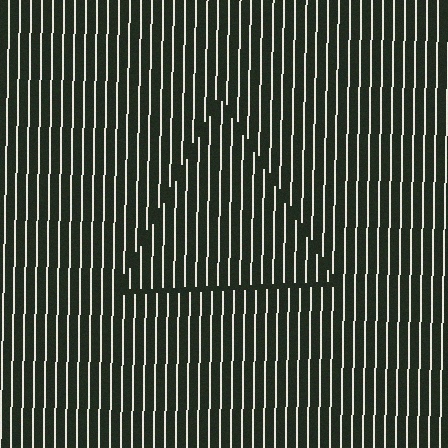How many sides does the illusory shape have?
3 sides — the line-ends trace a triangle.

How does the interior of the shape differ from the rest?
The interior of the shape contains the same grating, shifted by half a period — the contour is defined by the phase discontinuity where line-ends from the inner and outer gratings abut.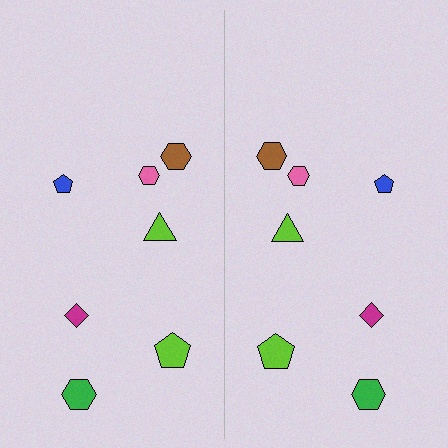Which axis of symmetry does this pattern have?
The pattern has a vertical axis of symmetry running through the center of the image.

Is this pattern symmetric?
Yes, this pattern has bilateral (reflection) symmetry.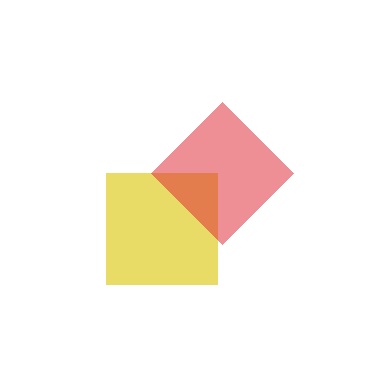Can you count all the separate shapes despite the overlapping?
Yes, there are 2 separate shapes.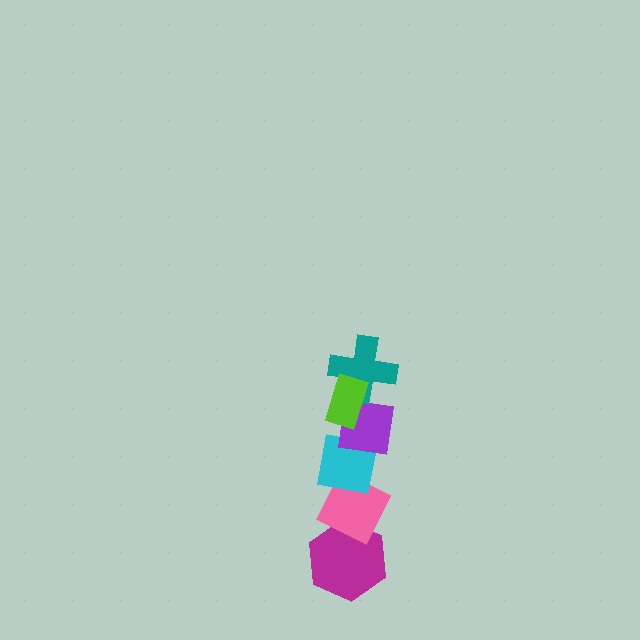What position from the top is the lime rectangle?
The lime rectangle is 1st from the top.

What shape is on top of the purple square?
The teal cross is on top of the purple square.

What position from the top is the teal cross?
The teal cross is 2nd from the top.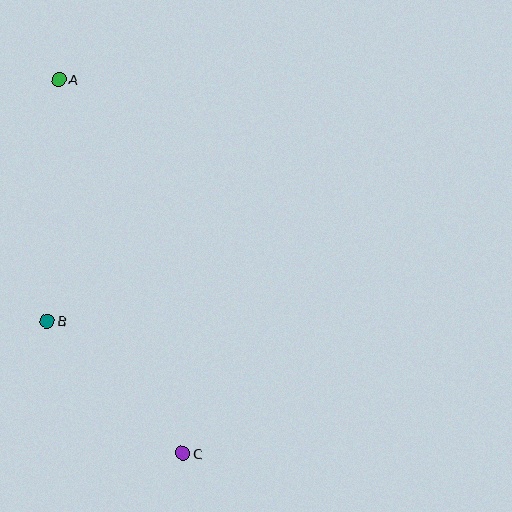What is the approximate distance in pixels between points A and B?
The distance between A and B is approximately 242 pixels.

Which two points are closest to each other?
Points B and C are closest to each other.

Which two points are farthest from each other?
Points A and C are farthest from each other.